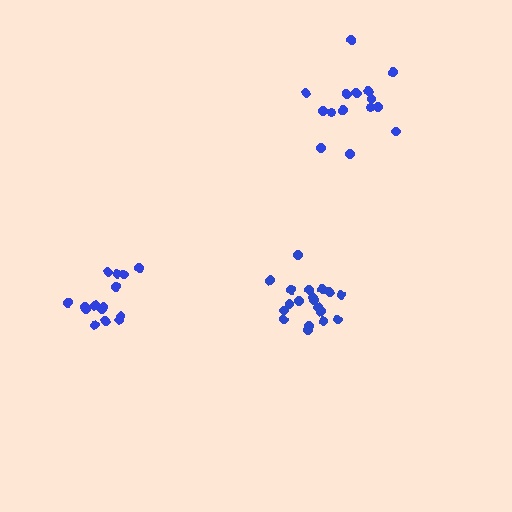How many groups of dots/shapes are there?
There are 3 groups.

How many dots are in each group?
Group 1: 16 dots, Group 2: 19 dots, Group 3: 16 dots (51 total).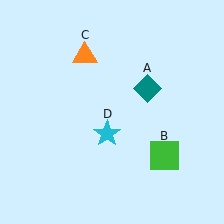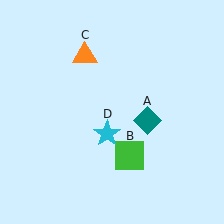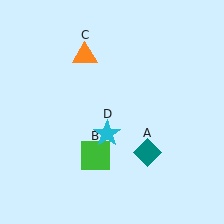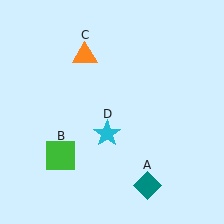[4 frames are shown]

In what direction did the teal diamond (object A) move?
The teal diamond (object A) moved down.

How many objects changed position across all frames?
2 objects changed position: teal diamond (object A), green square (object B).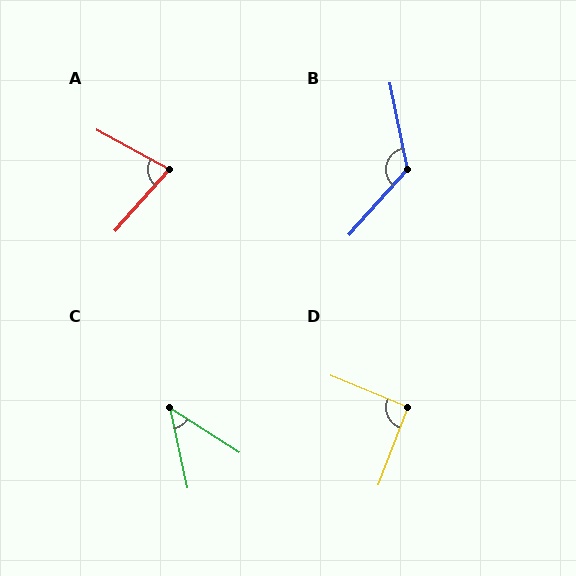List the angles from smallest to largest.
C (45°), A (77°), D (91°), B (127°).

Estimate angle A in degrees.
Approximately 77 degrees.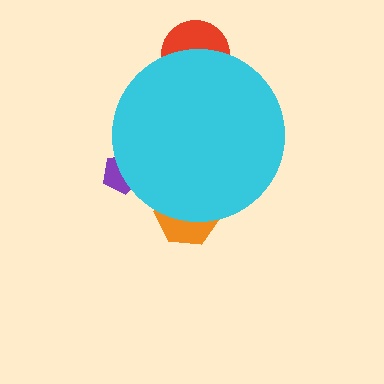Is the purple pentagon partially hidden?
Yes, the purple pentagon is partially hidden behind the cyan circle.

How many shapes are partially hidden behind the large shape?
3 shapes are partially hidden.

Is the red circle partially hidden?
Yes, the red circle is partially hidden behind the cyan circle.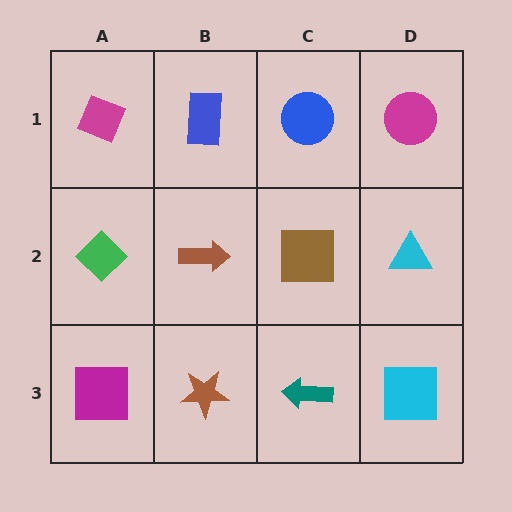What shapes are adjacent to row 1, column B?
A brown arrow (row 2, column B), a magenta diamond (row 1, column A), a blue circle (row 1, column C).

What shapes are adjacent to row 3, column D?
A cyan triangle (row 2, column D), a teal arrow (row 3, column C).